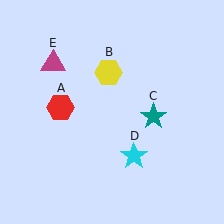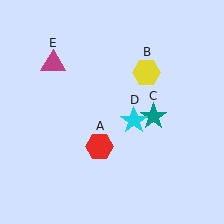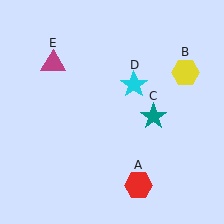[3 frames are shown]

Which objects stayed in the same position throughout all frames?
Teal star (object C) and magenta triangle (object E) remained stationary.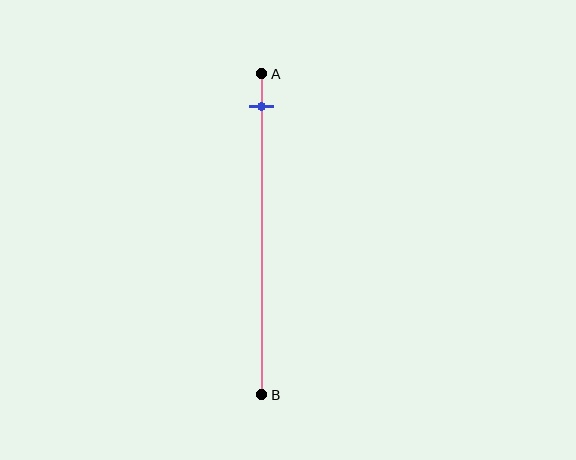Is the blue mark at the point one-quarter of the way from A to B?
No, the mark is at about 10% from A, not at the 25% one-quarter point.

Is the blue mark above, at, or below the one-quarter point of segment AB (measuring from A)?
The blue mark is above the one-quarter point of segment AB.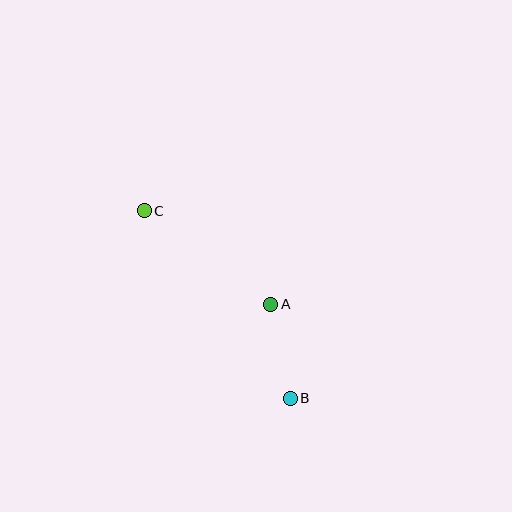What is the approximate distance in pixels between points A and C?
The distance between A and C is approximately 157 pixels.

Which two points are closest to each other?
Points A and B are closest to each other.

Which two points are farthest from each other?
Points B and C are farthest from each other.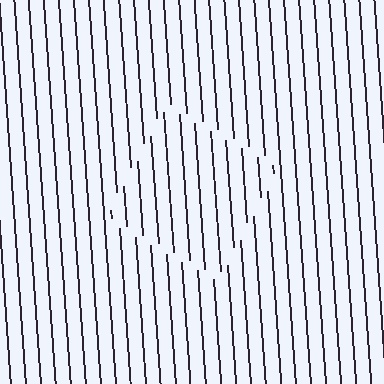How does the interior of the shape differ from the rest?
The interior of the shape contains the same grating, shifted by half a period — the contour is defined by the phase discontinuity where line-ends from the inner and outer gratings abut.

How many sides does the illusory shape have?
4 sides — the line-ends trace a square.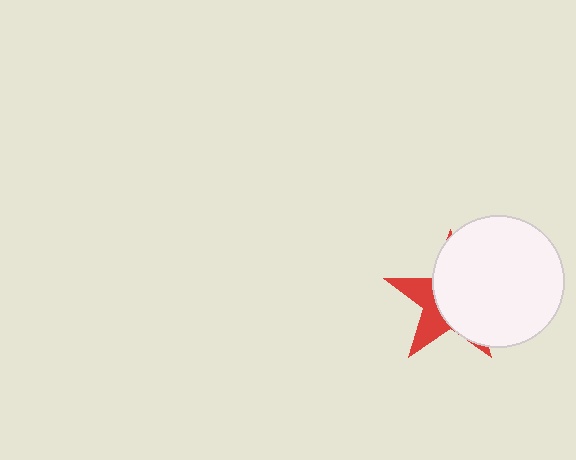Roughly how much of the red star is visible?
A small part of it is visible (roughly 35%).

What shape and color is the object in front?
The object in front is a white circle.